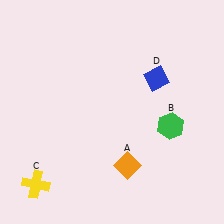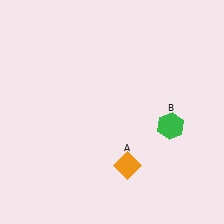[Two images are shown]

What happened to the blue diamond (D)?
The blue diamond (D) was removed in Image 2. It was in the top-right area of Image 1.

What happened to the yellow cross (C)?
The yellow cross (C) was removed in Image 2. It was in the bottom-left area of Image 1.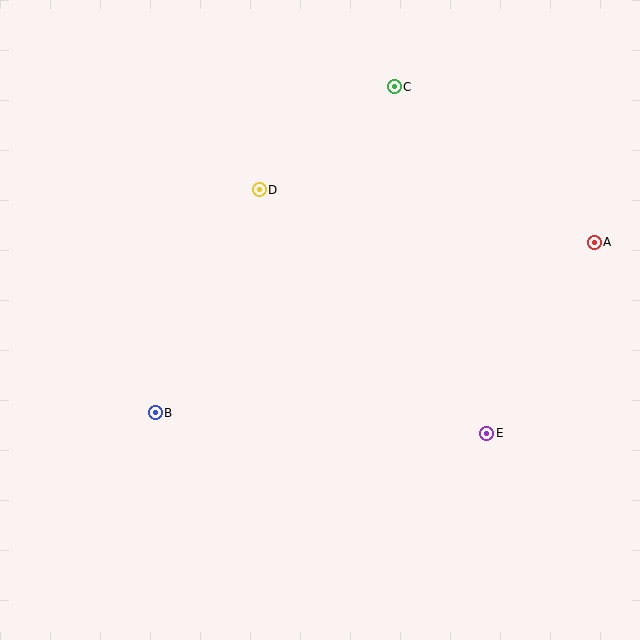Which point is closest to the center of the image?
Point D at (259, 190) is closest to the center.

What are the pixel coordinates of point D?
Point D is at (259, 190).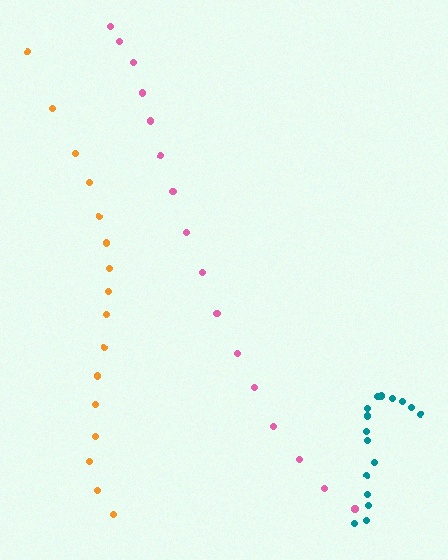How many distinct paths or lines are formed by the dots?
There are 3 distinct paths.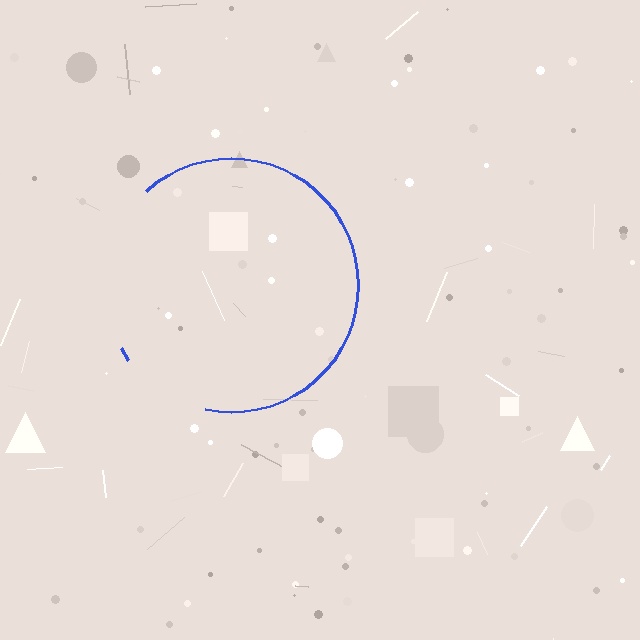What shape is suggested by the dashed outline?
The dashed outline suggests a circle.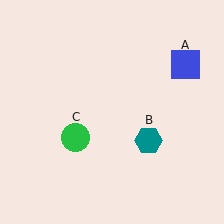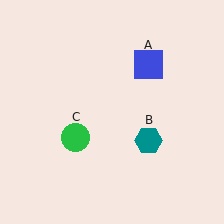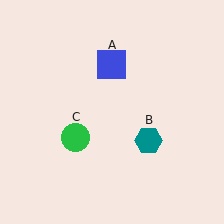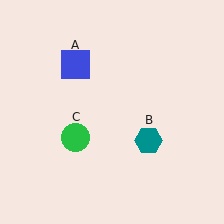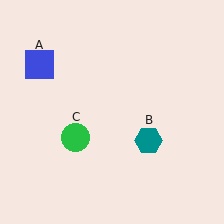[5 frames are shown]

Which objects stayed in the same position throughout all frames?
Teal hexagon (object B) and green circle (object C) remained stationary.